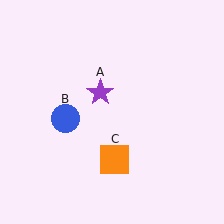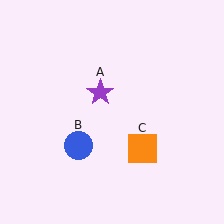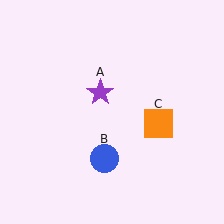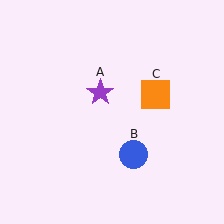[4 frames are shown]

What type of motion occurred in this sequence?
The blue circle (object B), orange square (object C) rotated counterclockwise around the center of the scene.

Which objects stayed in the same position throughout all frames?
Purple star (object A) remained stationary.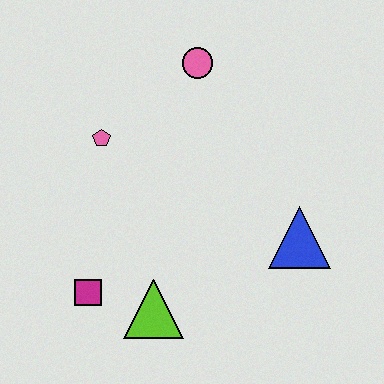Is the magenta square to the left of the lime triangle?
Yes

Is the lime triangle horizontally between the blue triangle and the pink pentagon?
Yes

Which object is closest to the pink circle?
The pink pentagon is closest to the pink circle.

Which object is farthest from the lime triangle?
The pink circle is farthest from the lime triangle.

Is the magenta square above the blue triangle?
No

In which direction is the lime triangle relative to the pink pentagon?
The lime triangle is below the pink pentagon.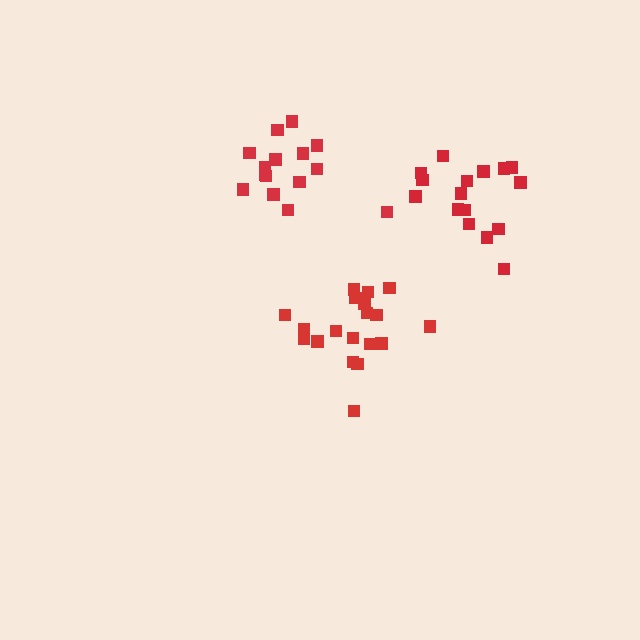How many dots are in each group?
Group 1: 15 dots, Group 2: 19 dots, Group 3: 16 dots (50 total).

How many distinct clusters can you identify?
There are 3 distinct clusters.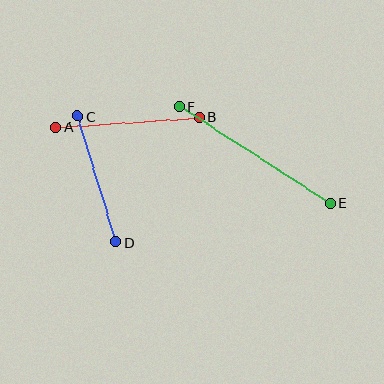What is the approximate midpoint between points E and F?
The midpoint is at approximately (254, 155) pixels.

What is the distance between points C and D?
The distance is approximately 131 pixels.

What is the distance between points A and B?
The distance is approximately 143 pixels.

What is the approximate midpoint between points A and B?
The midpoint is at approximately (127, 122) pixels.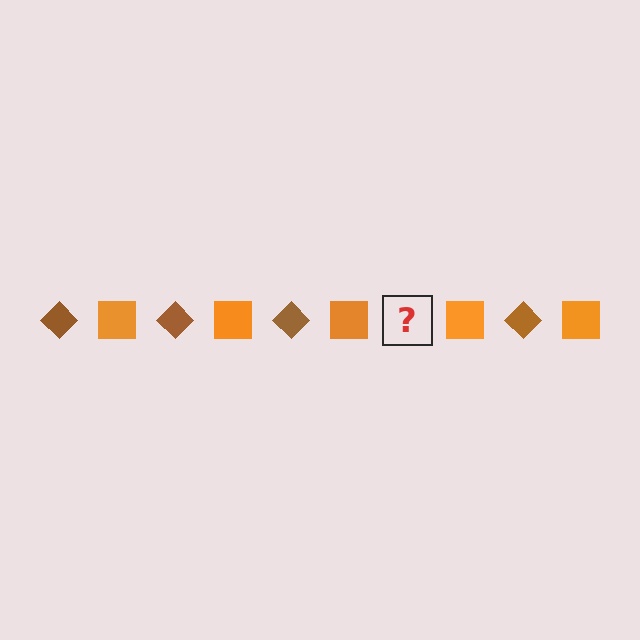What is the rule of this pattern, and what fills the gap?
The rule is that the pattern alternates between brown diamond and orange square. The gap should be filled with a brown diamond.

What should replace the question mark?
The question mark should be replaced with a brown diamond.